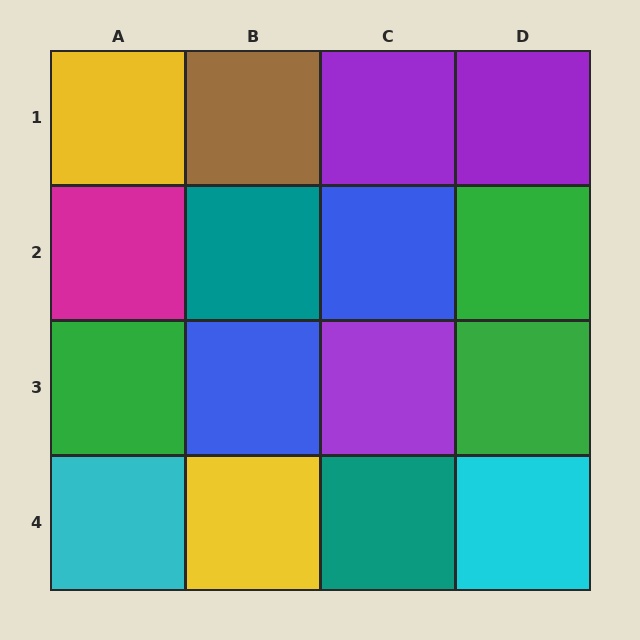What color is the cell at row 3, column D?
Green.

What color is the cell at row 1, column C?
Purple.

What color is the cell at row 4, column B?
Yellow.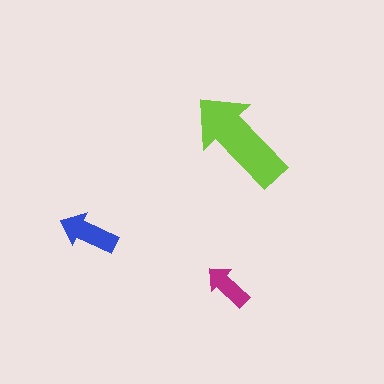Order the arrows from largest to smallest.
the lime one, the blue one, the magenta one.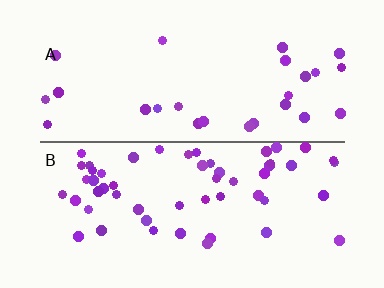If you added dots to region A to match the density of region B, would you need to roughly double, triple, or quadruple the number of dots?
Approximately double.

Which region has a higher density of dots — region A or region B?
B (the bottom).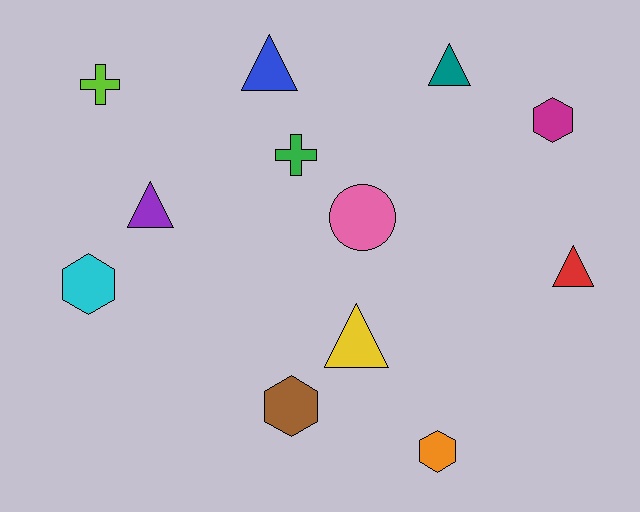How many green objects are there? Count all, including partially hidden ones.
There is 1 green object.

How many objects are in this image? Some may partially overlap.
There are 12 objects.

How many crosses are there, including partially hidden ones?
There are 2 crosses.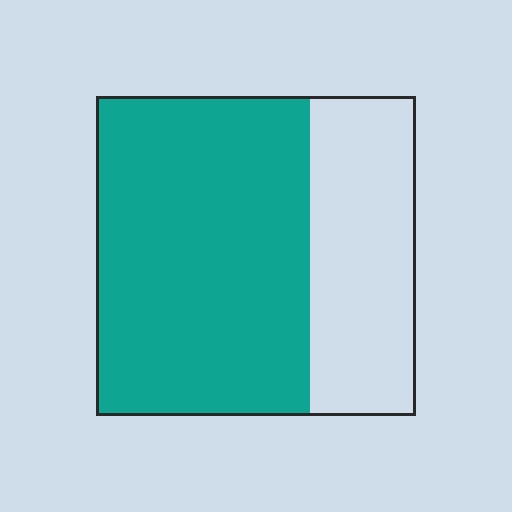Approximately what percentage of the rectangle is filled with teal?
Approximately 65%.